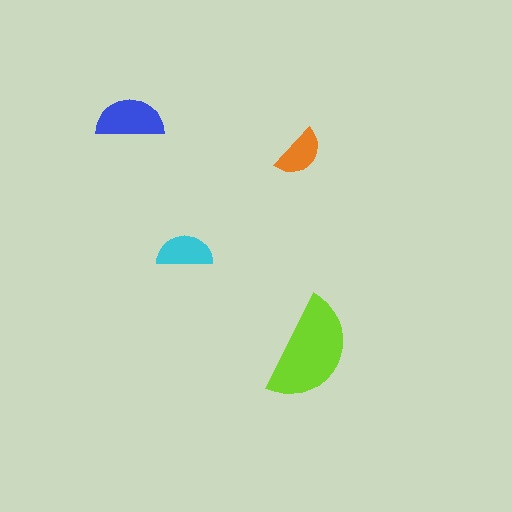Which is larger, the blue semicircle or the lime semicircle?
The lime one.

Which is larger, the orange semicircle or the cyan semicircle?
The cyan one.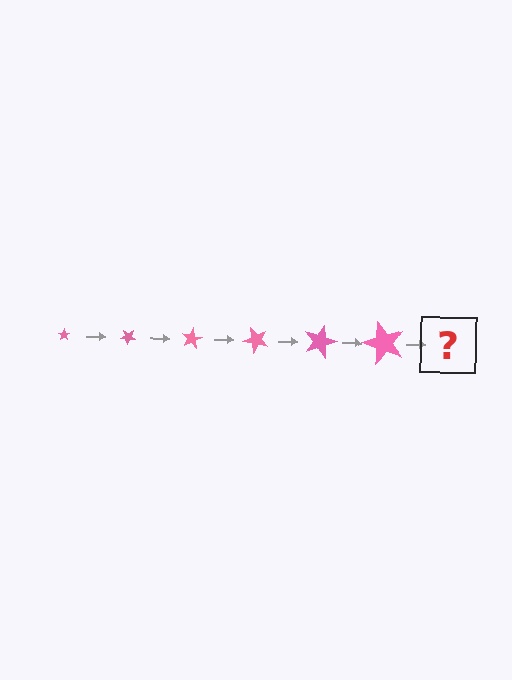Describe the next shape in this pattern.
It should be a star, larger than the previous one and rotated 240 degrees from the start.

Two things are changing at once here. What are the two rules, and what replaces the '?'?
The two rules are that the star grows larger each step and it rotates 40 degrees each step. The '?' should be a star, larger than the previous one and rotated 240 degrees from the start.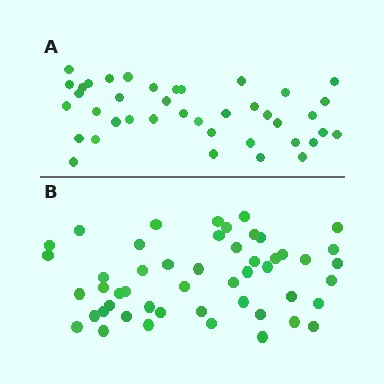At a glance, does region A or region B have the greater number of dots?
Region B (the bottom region) has more dots.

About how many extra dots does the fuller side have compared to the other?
Region B has roughly 10 or so more dots than region A.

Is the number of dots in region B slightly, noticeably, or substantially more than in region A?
Region B has noticeably more, but not dramatically so. The ratio is roughly 1.2 to 1.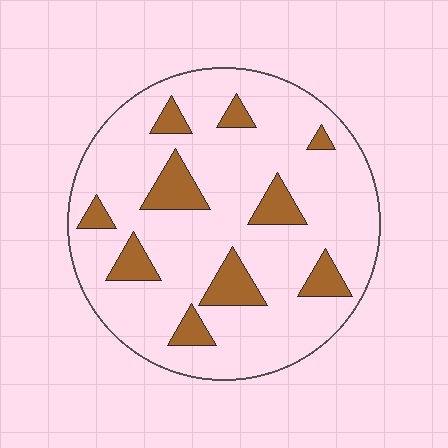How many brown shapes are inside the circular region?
10.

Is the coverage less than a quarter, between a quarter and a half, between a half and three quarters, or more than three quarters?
Less than a quarter.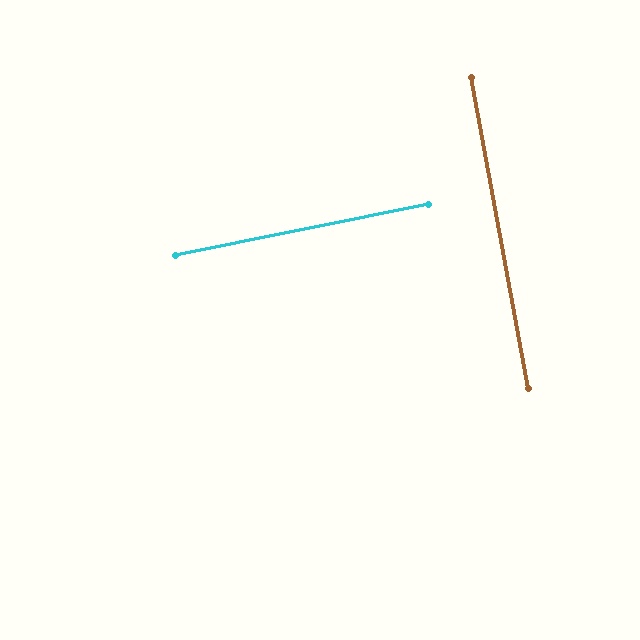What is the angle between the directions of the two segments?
Approximately 89 degrees.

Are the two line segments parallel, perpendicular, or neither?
Perpendicular — they meet at approximately 89°.